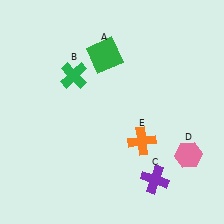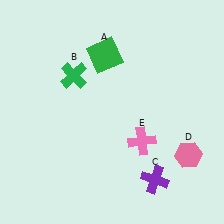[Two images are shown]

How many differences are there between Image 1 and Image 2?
There is 1 difference between the two images.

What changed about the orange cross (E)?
In Image 1, E is orange. In Image 2, it changed to pink.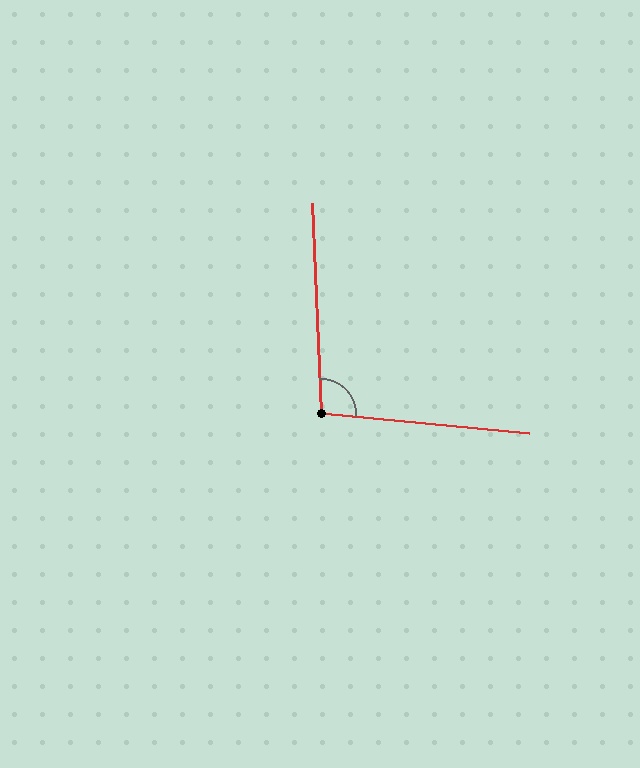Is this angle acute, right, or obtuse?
It is obtuse.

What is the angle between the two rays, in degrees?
Approximately 98 degrees.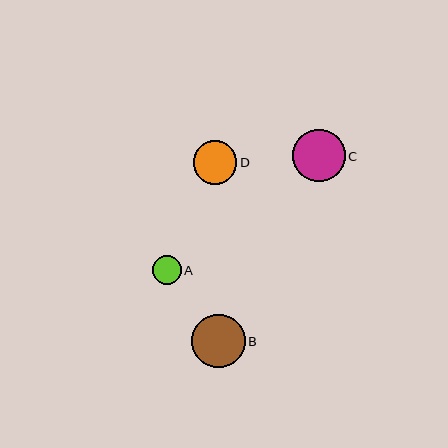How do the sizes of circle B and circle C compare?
Circle B and circle C are approximately the same size.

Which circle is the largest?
Circle B is the largest with a size of approximately 53 pixels.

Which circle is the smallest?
Circle A is the smallest with a size of approximately 29 pixels.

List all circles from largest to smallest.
From largest to smallest: B, C, D, A.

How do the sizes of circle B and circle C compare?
Circle B and circle C are approximately the same size.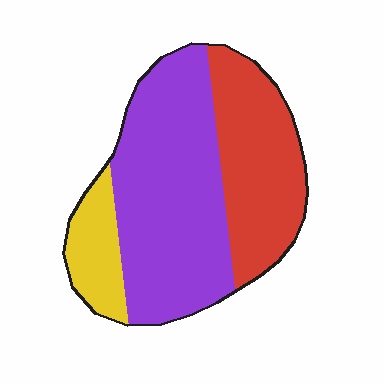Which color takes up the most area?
Purple, at roughly 55%.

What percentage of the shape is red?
Red covers about 35% of the shape.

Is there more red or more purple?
Purple.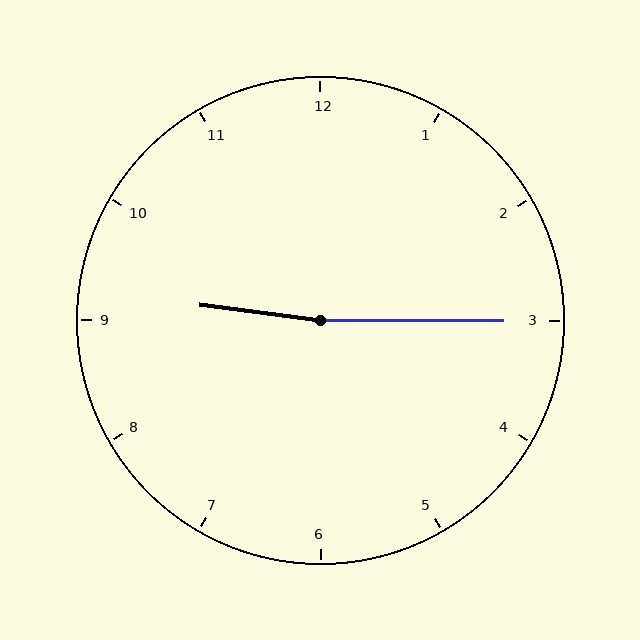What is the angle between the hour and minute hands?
Approximately 172 degrees.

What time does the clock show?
9:15.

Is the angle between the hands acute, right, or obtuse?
It is obtuse.